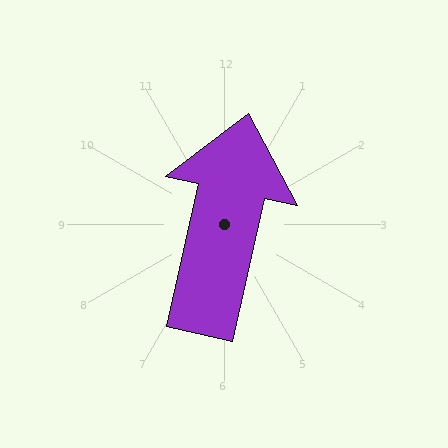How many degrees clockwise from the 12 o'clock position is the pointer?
Approximately 13 degrees.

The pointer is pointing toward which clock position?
Roughly 12 o'clock.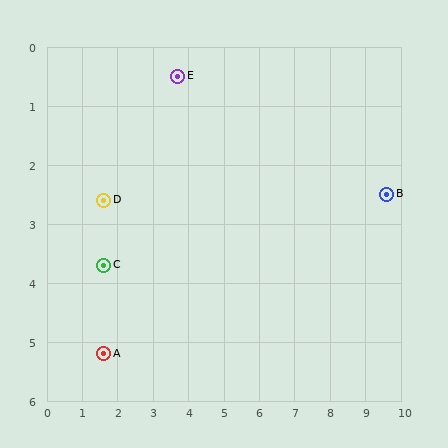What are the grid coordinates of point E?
Point E is at approximately (3.7, 0.5).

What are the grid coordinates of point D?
Point D is at approximately (1.6, 2.6).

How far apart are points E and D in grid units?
Points E and D are about 3.0 grid units apart.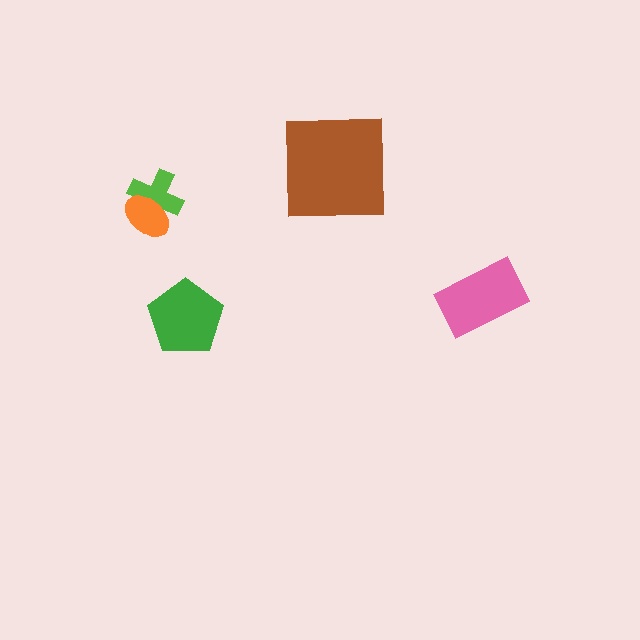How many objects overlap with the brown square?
0 objects overlap with the brown square.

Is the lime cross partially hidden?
Yes, it is partially covered by another shape.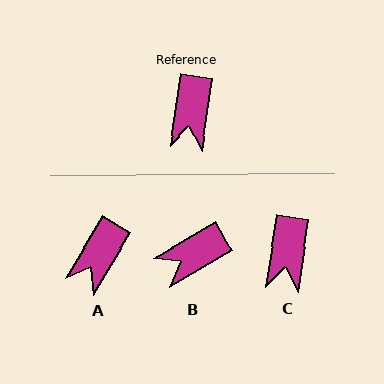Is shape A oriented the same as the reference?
No, it is off by about 22 degrees.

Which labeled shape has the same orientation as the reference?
C.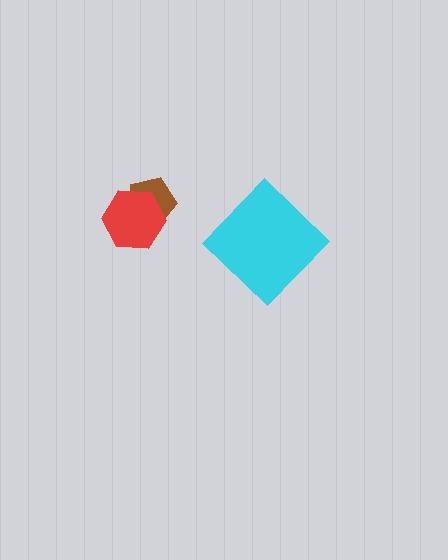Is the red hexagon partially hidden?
No, no other shape covers it.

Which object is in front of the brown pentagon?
The red hexagon is in front of the brown pentagon.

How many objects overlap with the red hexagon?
1 object overlaps with the red hexagon.